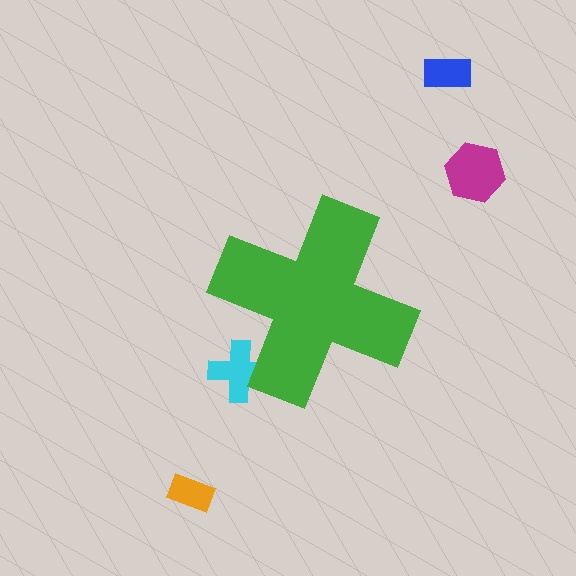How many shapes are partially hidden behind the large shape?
1 shape is partially hidden.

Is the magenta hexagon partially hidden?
No, the magenta hexagon is fully visible.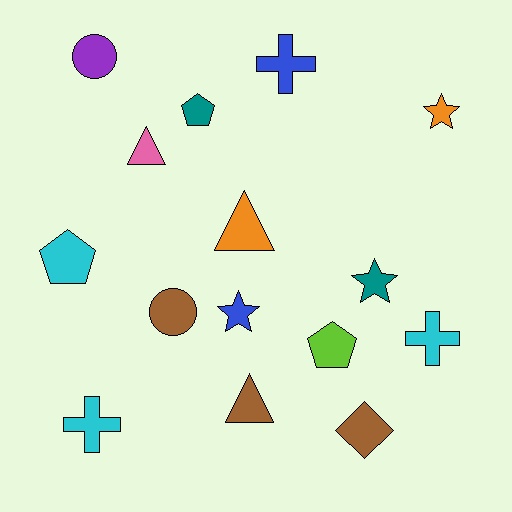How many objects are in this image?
There are 15 objects.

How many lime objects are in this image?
There is 1 lime object.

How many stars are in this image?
There are 3 stars.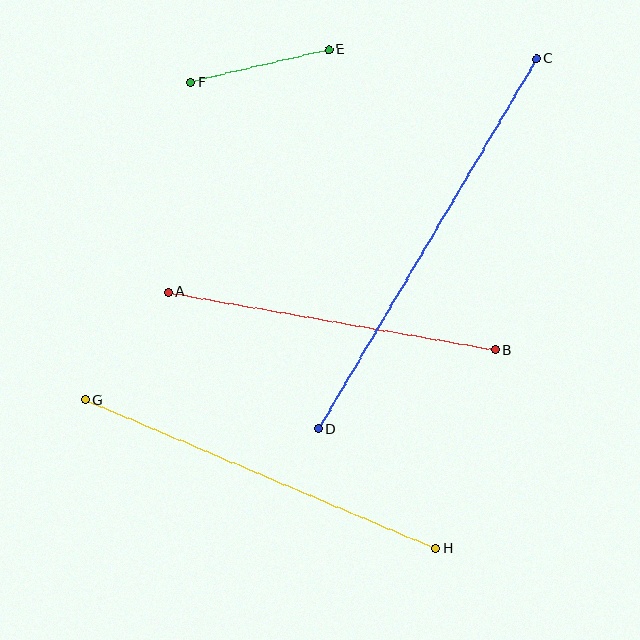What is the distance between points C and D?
The distance is approximately 429 pixels.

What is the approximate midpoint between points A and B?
The midpoint is at approximately (332, 321) pixels.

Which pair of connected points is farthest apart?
Points C and D are farthest apart.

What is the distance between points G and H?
The distance is approximately 381 pixels.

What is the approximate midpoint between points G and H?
The midpoint is at approximately (260, 474) pixels.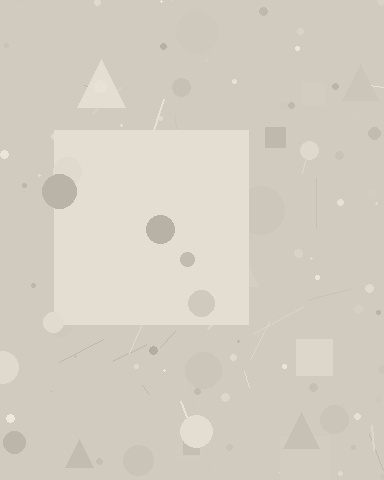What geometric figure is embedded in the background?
A square is embedded in the background.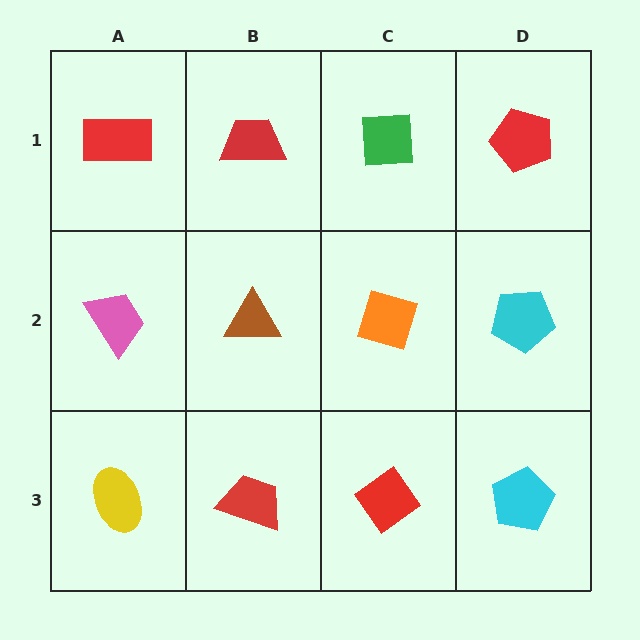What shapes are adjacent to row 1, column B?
A brown triangle (row 2, column B), a red rectangle (row 1, column A), a green square (row 1, column C).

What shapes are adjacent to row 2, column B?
A red trapezoid (row 1, column B), a red trapezoid (row 3, column B), a pink trapezoid (row 2, column A), an orange diamond (row 2, column C).